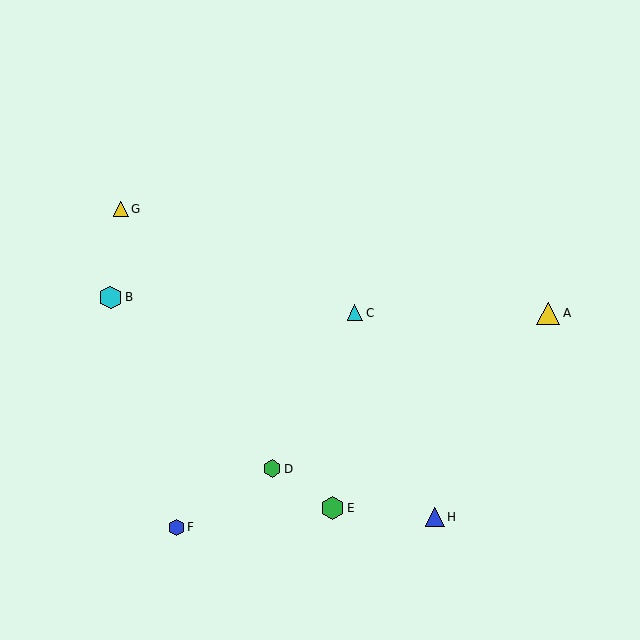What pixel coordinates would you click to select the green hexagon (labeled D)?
Click at (272, 469) to select the green hexagon D.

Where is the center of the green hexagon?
The center of the green hexagon is at (333, 508).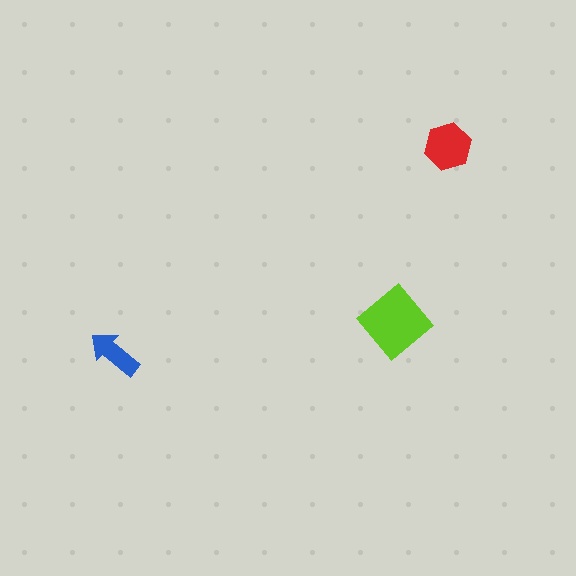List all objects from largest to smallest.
The lime diamond, the red hexagon, the blue arrow.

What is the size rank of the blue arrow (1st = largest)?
3rd.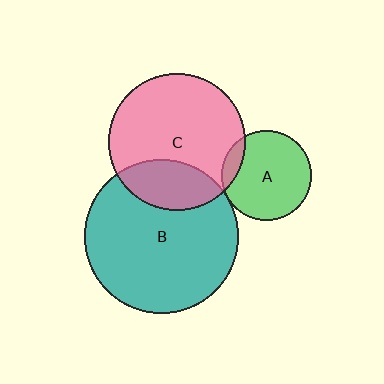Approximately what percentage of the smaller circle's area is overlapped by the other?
Approximately 25%.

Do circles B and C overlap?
Yes.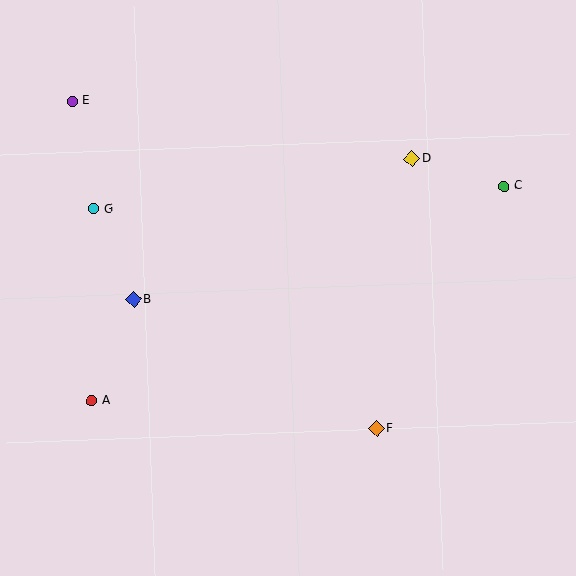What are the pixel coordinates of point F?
Point F is at (376, 429).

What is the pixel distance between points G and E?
The distance between G and E is 110 pixels.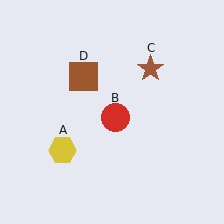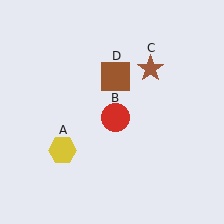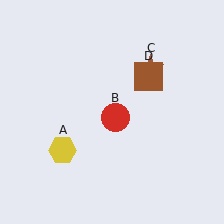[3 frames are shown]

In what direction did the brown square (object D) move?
The brown square (object D) moved right.